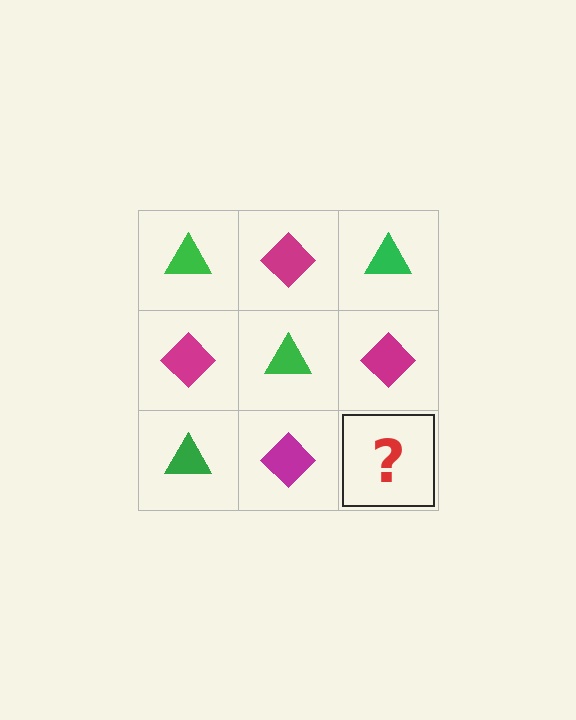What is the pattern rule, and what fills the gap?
The rule is that it alternates green triangle and magenta diamond in a checkerboard pattern. The gap should be filled with a green triangle.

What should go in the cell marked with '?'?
The missing cell should contain a green triangle.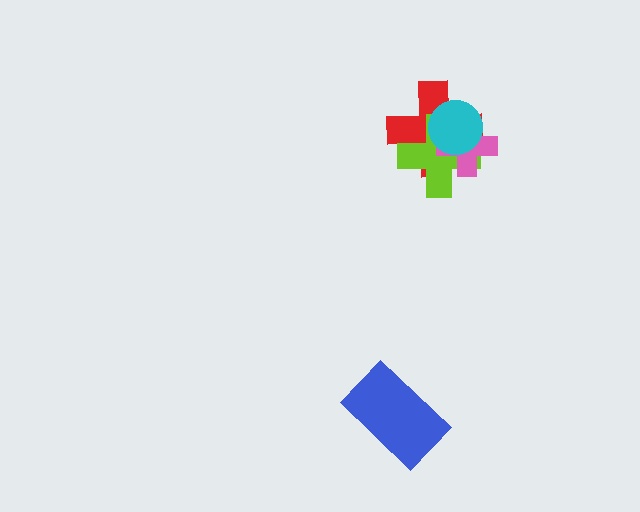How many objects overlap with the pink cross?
3 objects overlap with the pink cross.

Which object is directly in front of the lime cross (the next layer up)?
The pink cross is directly in front of the lime cross.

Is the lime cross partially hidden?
Yes, it is partially covered by another shape.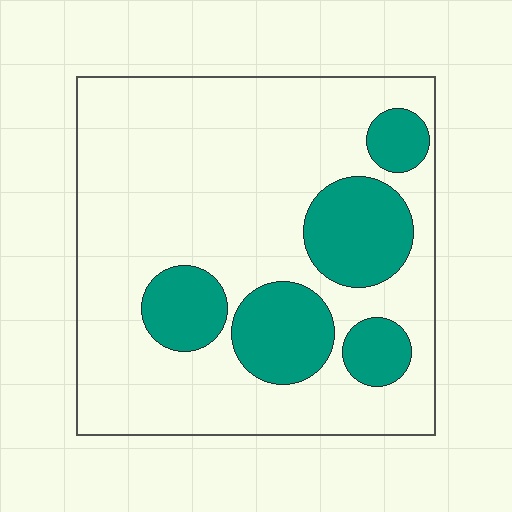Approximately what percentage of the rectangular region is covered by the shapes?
Approximately 25%.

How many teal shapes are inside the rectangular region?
5.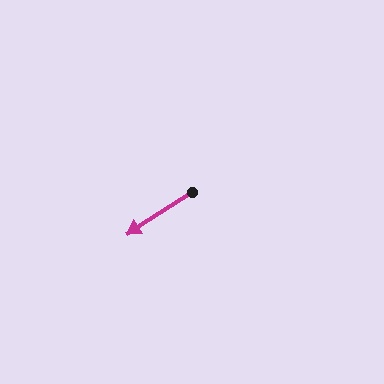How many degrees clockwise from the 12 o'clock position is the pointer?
Approximately 237 degrees.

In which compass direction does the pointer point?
Southwest.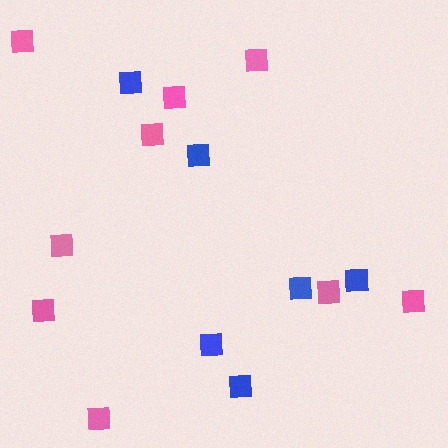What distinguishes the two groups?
There are 2 groups: one group of blue squares (6) and one group of pink squares (9).